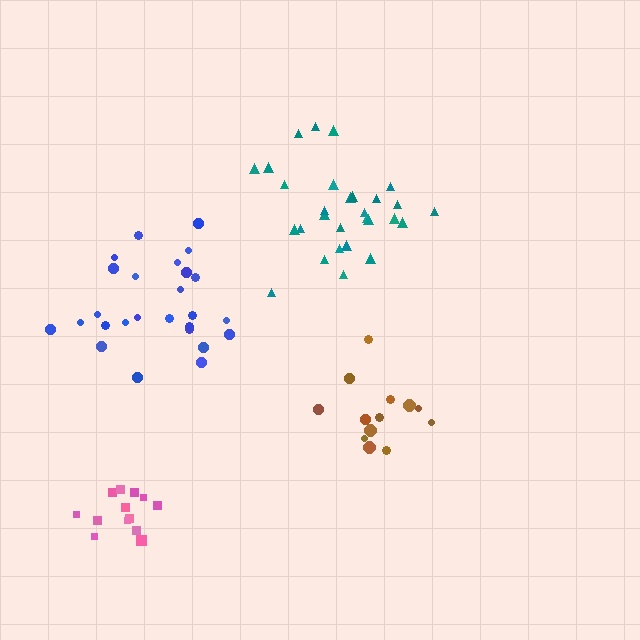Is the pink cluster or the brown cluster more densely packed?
Pink.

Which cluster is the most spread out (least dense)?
Blue.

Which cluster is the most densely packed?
Pink.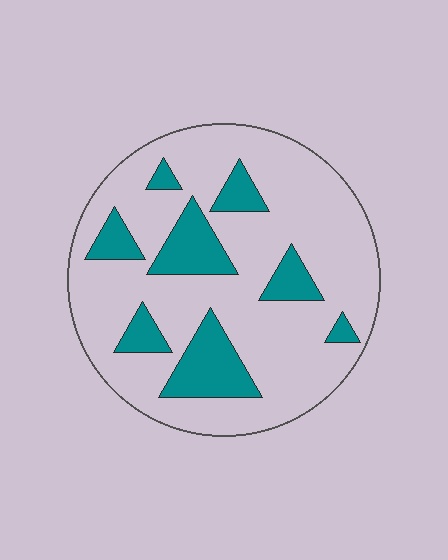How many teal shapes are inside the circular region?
8.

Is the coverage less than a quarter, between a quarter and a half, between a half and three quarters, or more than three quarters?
Less than a quarter.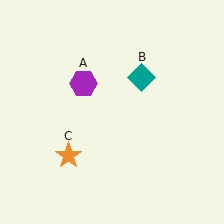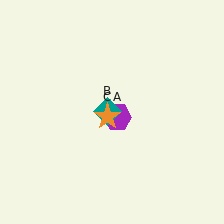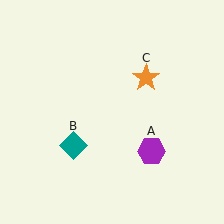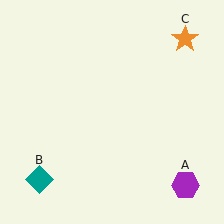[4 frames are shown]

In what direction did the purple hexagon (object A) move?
The purple hexagon (object A) moved down and to the right.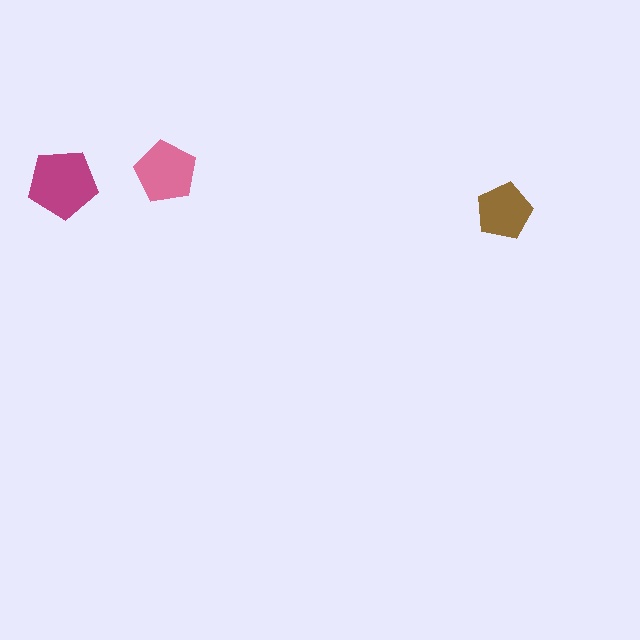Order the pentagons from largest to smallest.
the magenta one, the pink one, the brown one.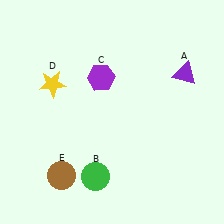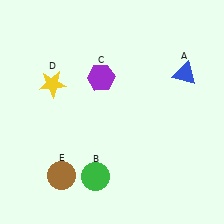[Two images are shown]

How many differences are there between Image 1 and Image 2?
There is 1 difference between the two images.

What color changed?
The triangle (A) changed from purple in Image 1 to blue in Image 2.